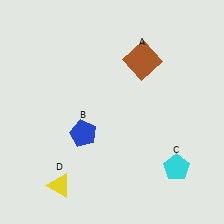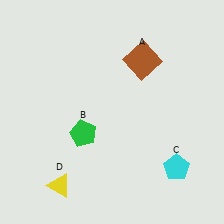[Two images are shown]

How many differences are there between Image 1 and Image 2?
There is 1 difference between the two images.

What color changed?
The pentagon (B) changed from blue in Image 1 to green in Image 2.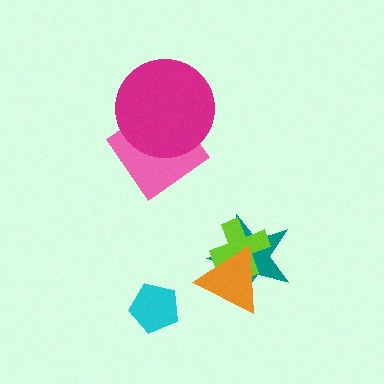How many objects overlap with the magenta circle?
1 object overlaps with the magenta circle.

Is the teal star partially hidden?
Yes, it is partially covered by another shape.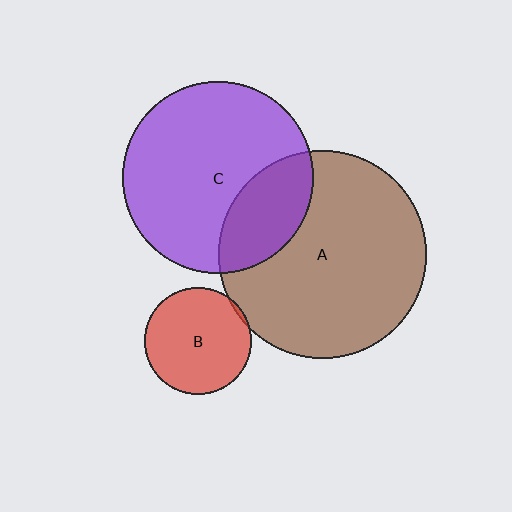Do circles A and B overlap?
Yes.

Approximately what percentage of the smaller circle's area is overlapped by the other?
Approximately 5%.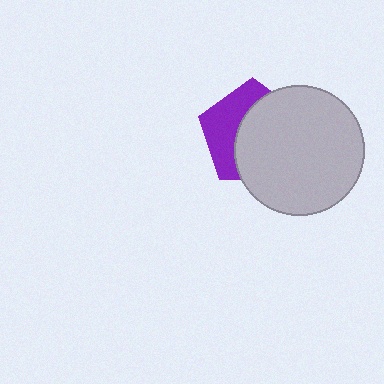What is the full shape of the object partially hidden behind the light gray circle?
The partially hidden object is a purple pentagon.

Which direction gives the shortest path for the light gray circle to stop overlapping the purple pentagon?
Moving right gives the shortest separation.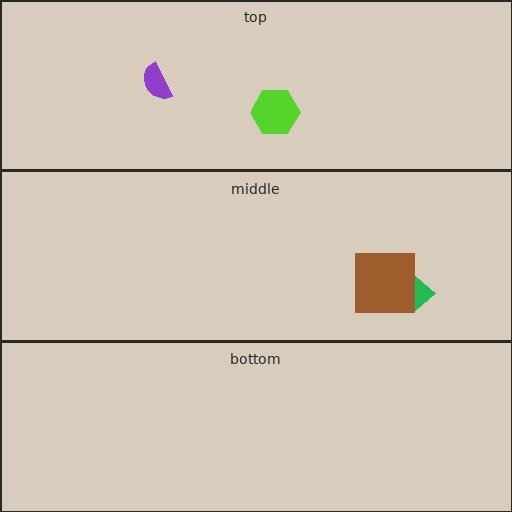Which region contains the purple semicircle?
The top region.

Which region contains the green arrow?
The middle region.